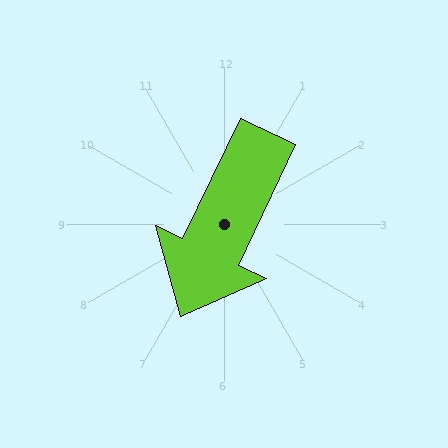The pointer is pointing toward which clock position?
Roughly 7 o'clock.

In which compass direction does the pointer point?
Southwest.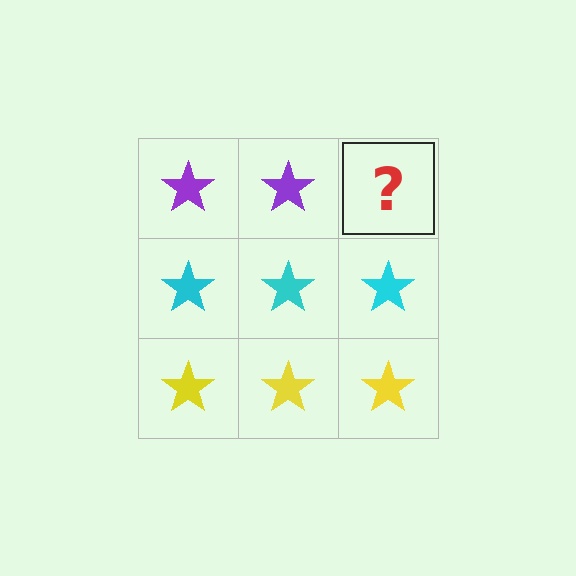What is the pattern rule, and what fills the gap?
The rule is that each row has a consistent color. The gap should be filled with a purple star.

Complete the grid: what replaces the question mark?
The question mark should be replaced with a purple star.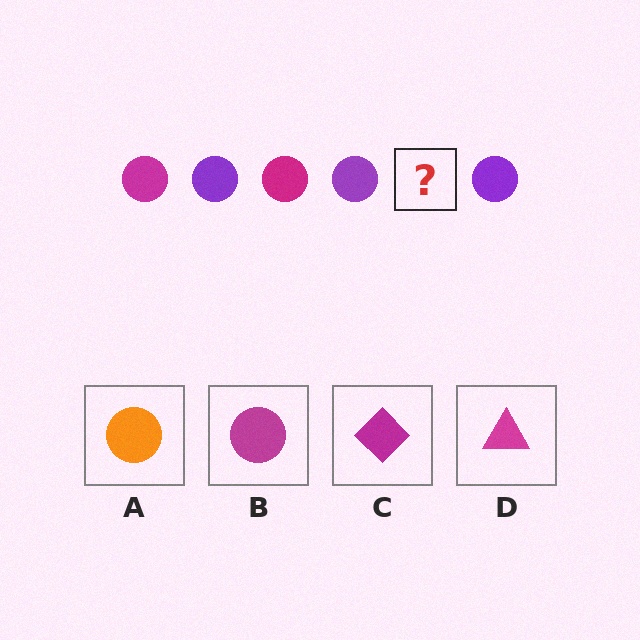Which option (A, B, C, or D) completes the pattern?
B.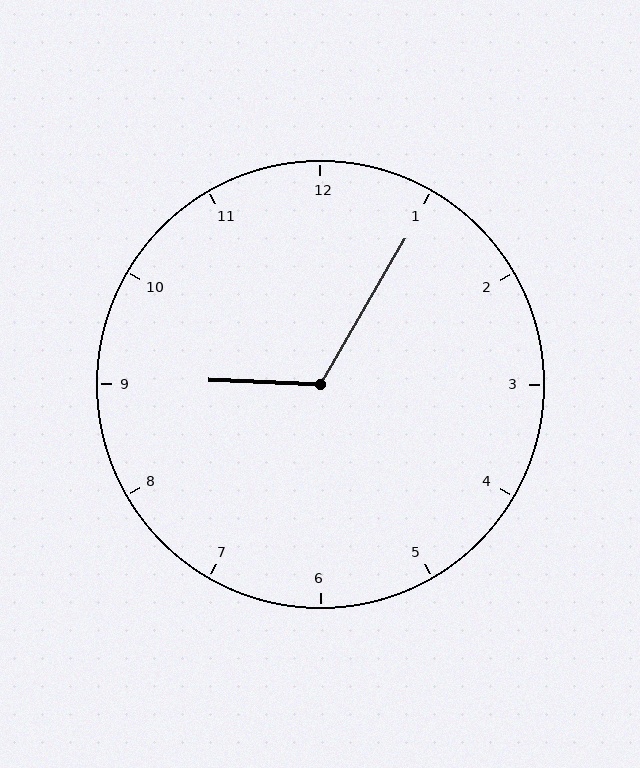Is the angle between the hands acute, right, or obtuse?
It is obtuse.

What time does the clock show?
9:05.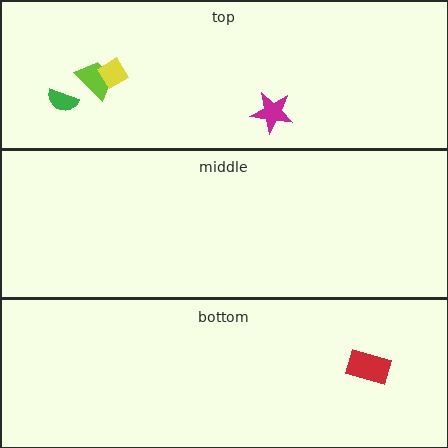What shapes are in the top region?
The magenta star, the lime trapezoid, the yellow diamond, the green semicircle.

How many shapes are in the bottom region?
1.